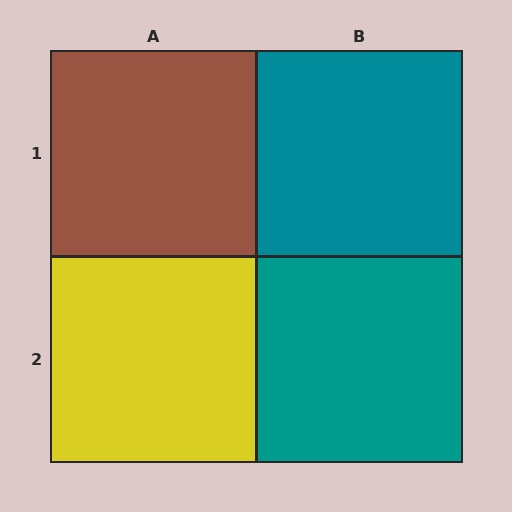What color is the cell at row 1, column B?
Teal.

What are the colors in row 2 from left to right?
Yellow, teal.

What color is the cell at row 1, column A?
Brown.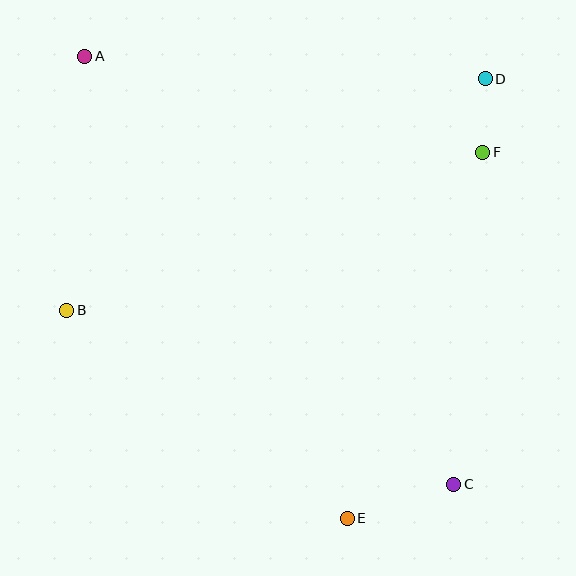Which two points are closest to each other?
Points D and F are closest to each other.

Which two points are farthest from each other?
Points A and C are farthest from each other.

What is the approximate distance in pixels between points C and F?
The distance between C and F is approximately 333 pixels.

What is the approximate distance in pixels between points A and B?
The distance between A and B is approximately 255 pixels.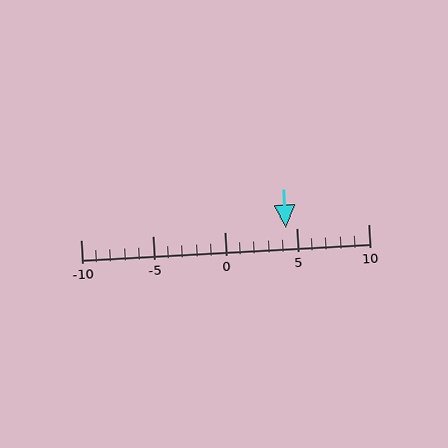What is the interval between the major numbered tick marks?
The major tick marks are spaced 5 units apart.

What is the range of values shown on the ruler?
The ruler shows values from -10 to 10.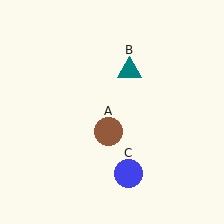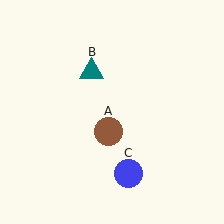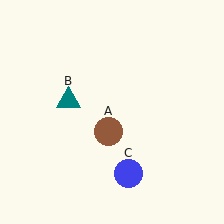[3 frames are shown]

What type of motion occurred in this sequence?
The teal triangle (object B) rotated counterclockwise around the center of the scene.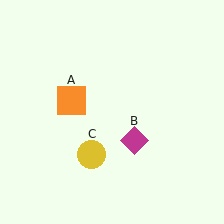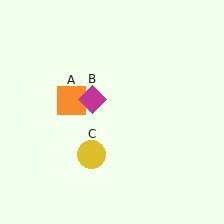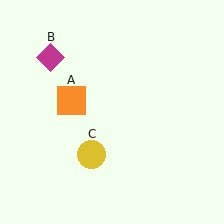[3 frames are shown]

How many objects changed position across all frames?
1 object changed position: magenta diamond (object B).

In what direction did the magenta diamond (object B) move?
The magenta diamond (object B) moved up and to the left.